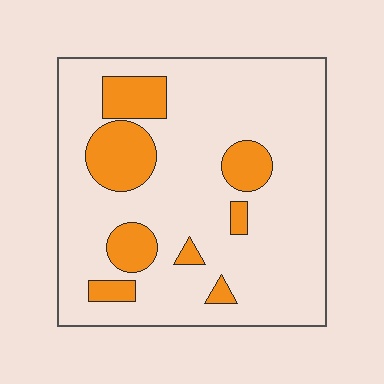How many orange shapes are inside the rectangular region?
8.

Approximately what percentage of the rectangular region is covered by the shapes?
Approximately 20%.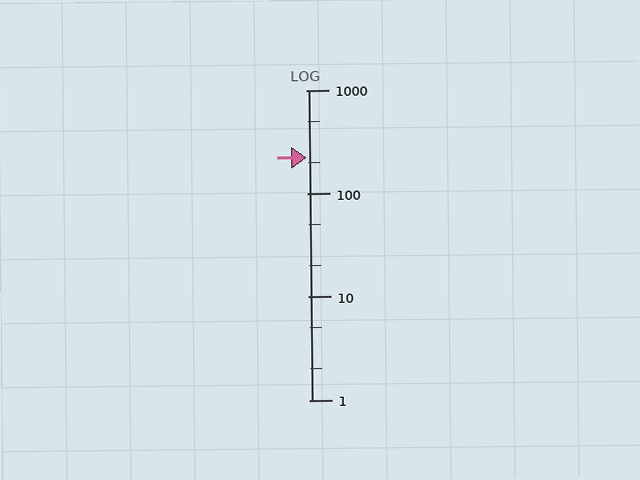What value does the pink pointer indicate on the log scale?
The pointer indicates approximately 220.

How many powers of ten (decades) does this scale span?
The scale spans 3 decades, from 1 to 1000.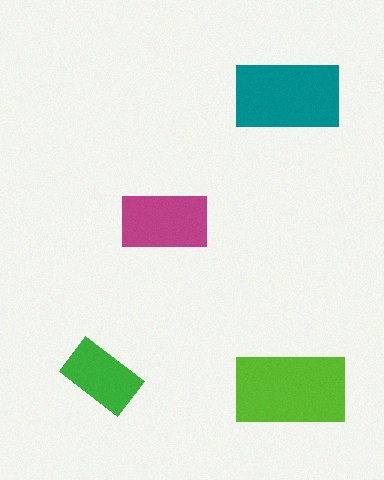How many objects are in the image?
There are 4 objects in the image.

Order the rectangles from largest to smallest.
the lime one, the teal one, the magenta one, the green one.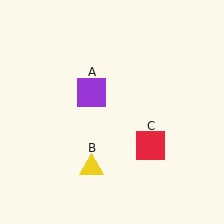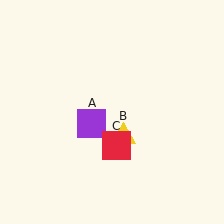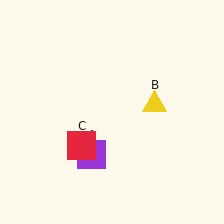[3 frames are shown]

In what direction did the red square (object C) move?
The red square (object C) moved left.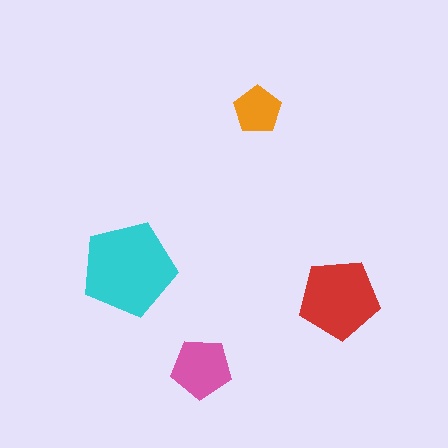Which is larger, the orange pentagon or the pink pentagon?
The pink one.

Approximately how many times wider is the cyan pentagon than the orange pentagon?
About 2 times wider.